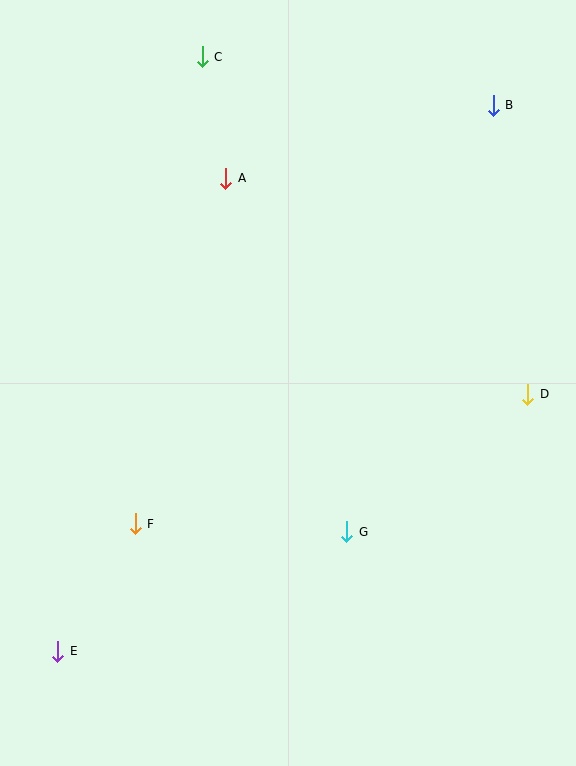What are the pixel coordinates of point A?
Point A is at (226, 178).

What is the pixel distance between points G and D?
The distance between G and D is 227 pixels.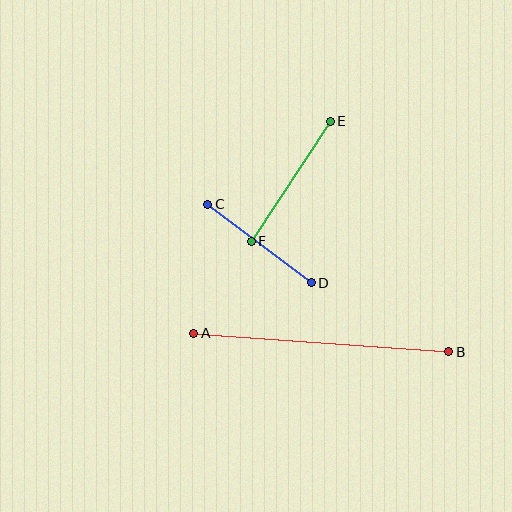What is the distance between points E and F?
The distance is approximately 144 pixels.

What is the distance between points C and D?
The distance is approximately 130 pixels.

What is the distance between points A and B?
The distance is approximately 256 pixels.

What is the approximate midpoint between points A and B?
The midpoint is at approximately (321, 342) pixels.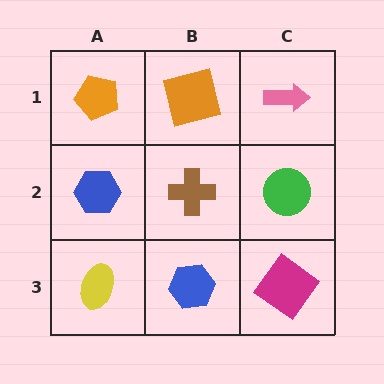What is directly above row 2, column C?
A pink arrow.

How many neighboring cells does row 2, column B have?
4.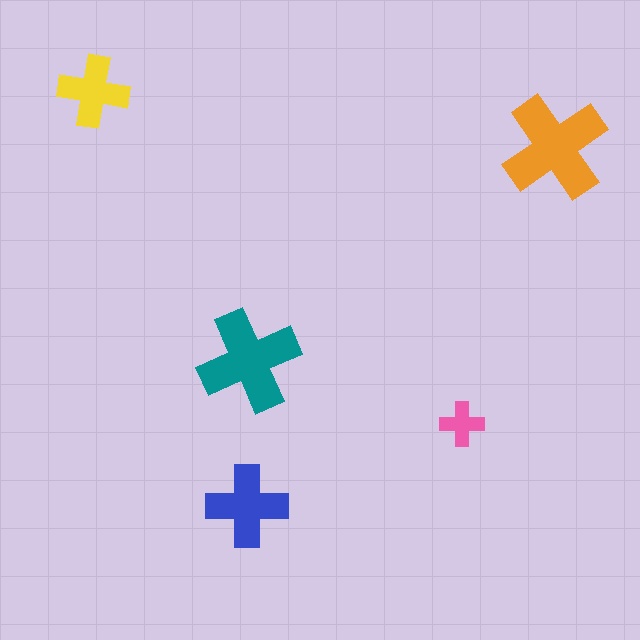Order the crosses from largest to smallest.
the orange one, the teal one, the blue one, the yellow one, the pink one.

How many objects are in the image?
There are 5 objects in the image.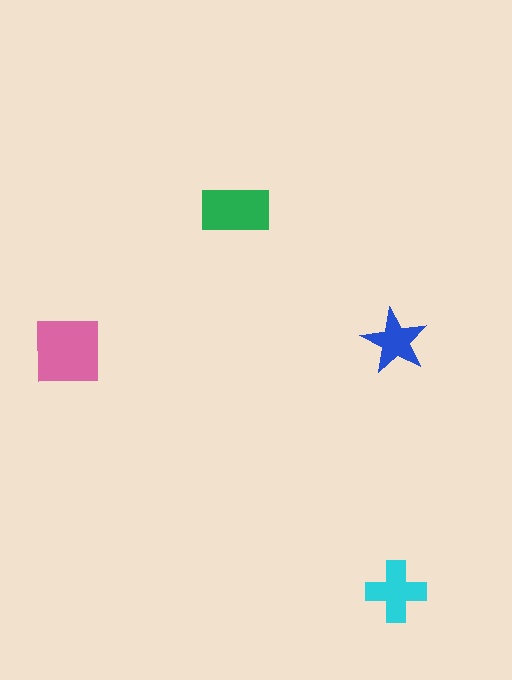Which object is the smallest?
The blue star.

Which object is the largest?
The pink square.